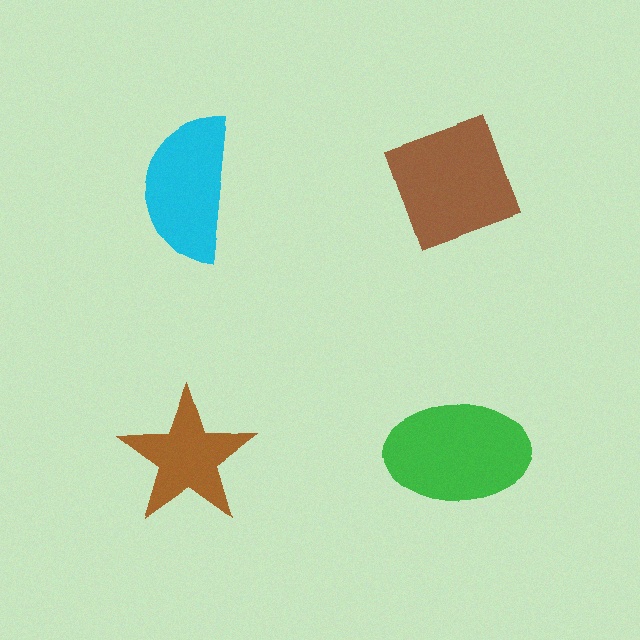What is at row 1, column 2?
A brown diamond.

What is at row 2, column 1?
A brown star.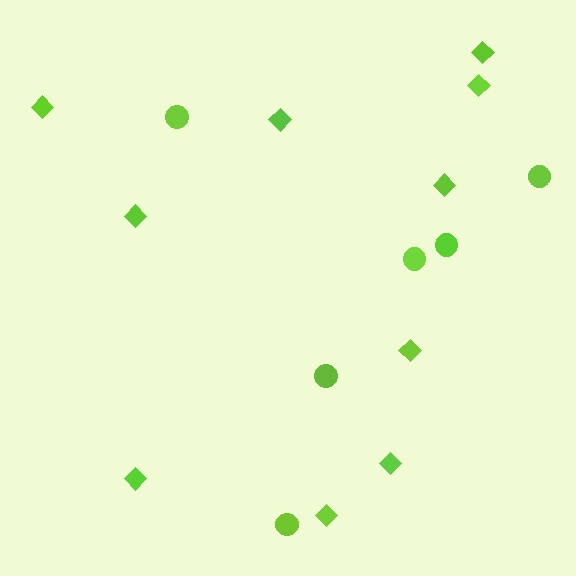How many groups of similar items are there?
There are 2 groups: one group of circles (6) and one group of diamonds (10).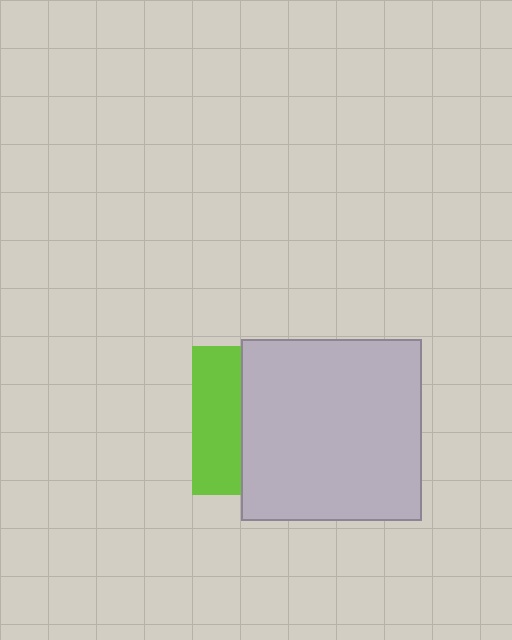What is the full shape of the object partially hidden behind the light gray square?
The partially hidden object is a lime square.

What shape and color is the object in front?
The object in front is a light gray square.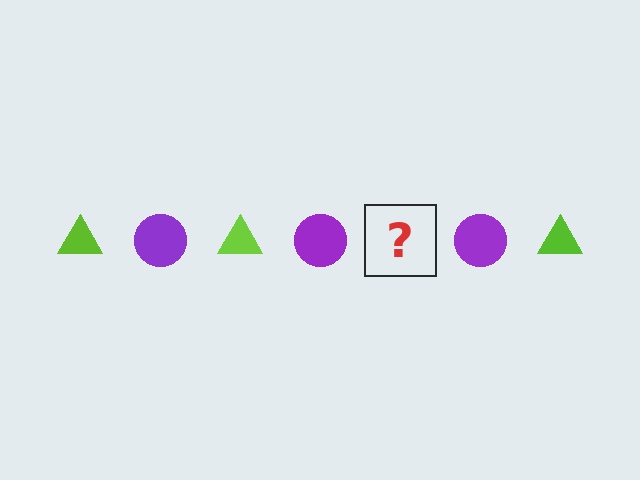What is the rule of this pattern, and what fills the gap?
The rule is that the pattern alternates between lime triangle and purple circle. The gap should be filled with a lime triangle.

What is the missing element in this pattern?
The missing element is a lime triangle.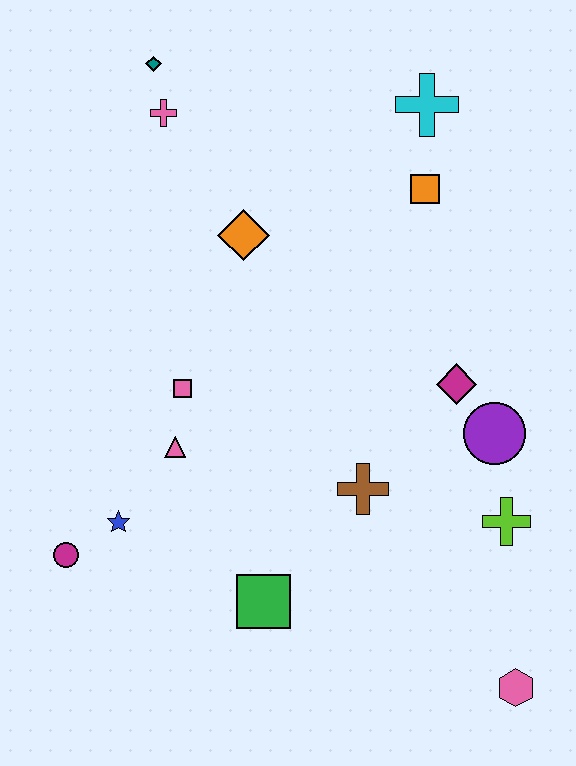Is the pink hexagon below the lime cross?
Yes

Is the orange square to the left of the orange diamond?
No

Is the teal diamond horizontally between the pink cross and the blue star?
Yes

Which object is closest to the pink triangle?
The pink square is closest to the pink triangle.